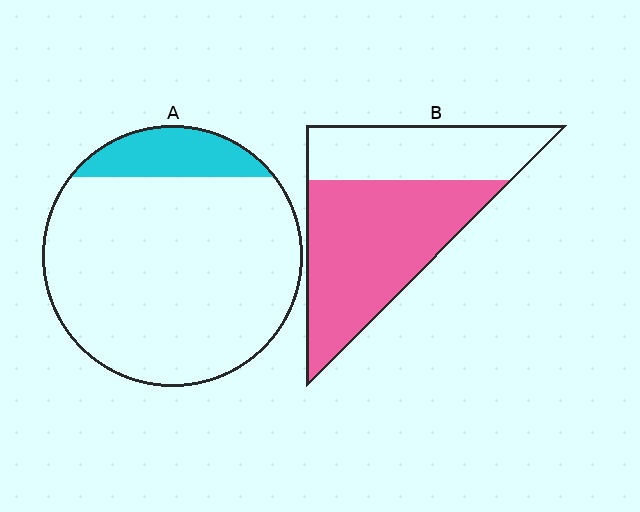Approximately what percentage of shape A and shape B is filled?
A is approximately 15% and B is approximately 65%.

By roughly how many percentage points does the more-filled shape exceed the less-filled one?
By roughly 50 percentage points (B over A).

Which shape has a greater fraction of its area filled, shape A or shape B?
Shape B.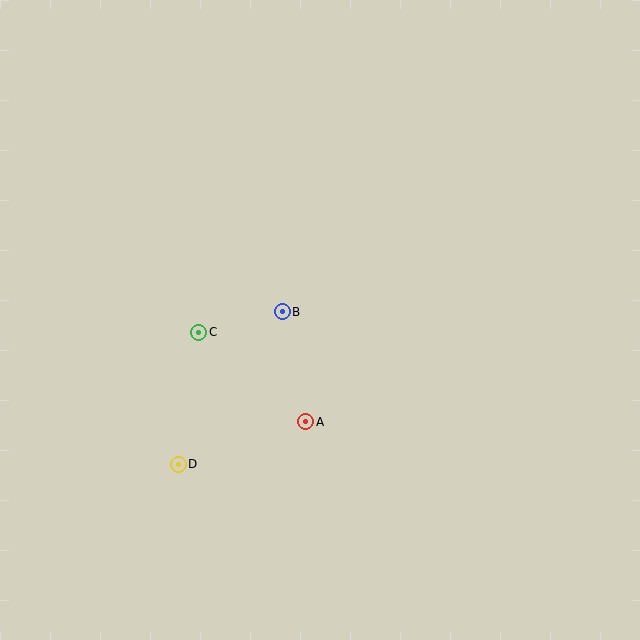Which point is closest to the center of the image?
Point B at (282, 312) is closest to the center.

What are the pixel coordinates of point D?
Point D is at (178, 464).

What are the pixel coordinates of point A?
Point A is at (306, 422).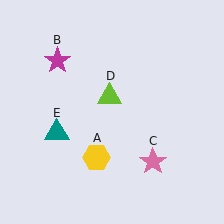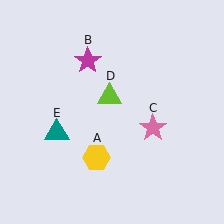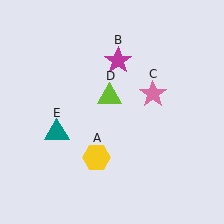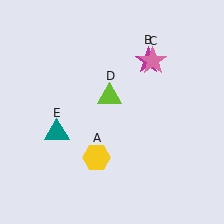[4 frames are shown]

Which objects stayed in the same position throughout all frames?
Yellow hexagon (object A) and lime triangle (object D) and teal triangle (object E) remained stationary.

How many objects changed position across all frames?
2 objects changed position: magenta star (object B), pink star (object C).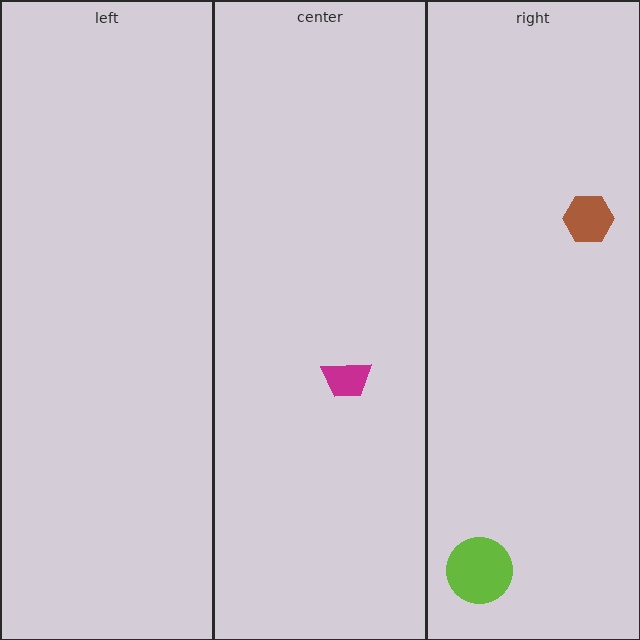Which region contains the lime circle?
The right region.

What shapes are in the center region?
The magenta trapezoid.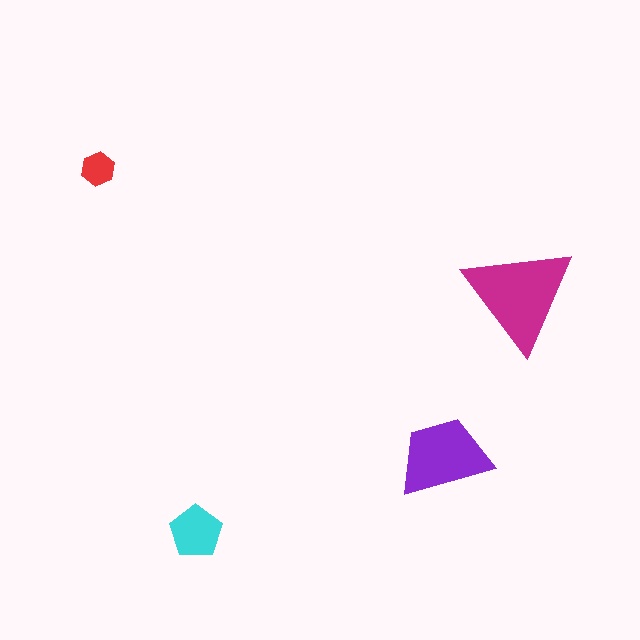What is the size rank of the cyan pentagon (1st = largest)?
3rd.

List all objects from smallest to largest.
The red hexagon, the cyan pentagon, the purple trapezoid, the magenta triangle.